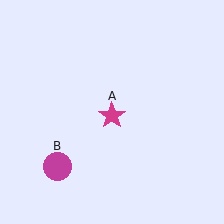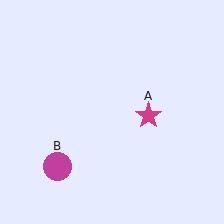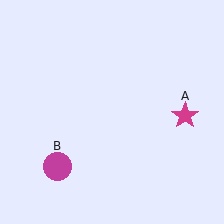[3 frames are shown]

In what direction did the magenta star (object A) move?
The magenta star (object A) moved right.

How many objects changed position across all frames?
1 object changed position: magenta star (object A).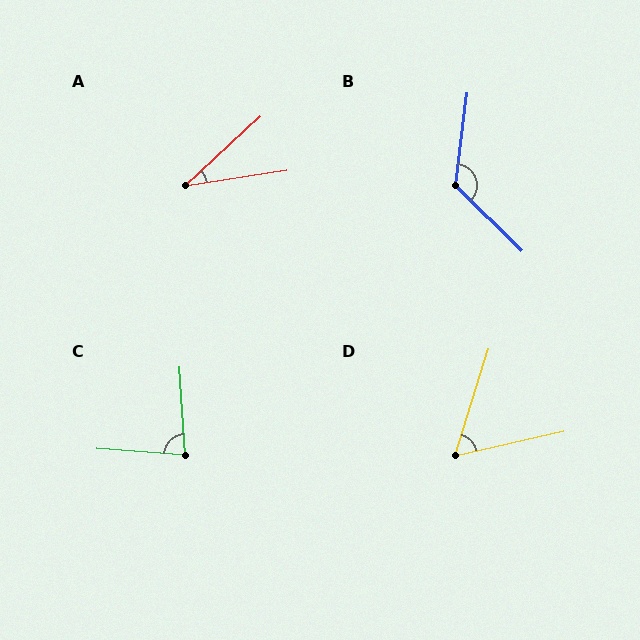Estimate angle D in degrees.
Approximately 60 degrees.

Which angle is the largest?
B, at approximately 128 degrees.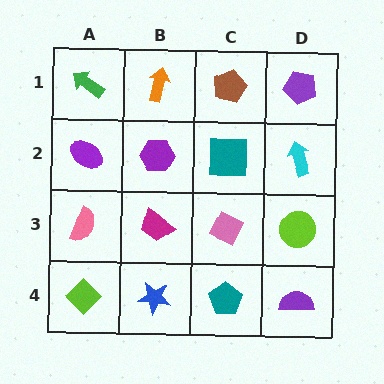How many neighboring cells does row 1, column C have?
3.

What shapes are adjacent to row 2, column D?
A purple pentagon (row 1, column D), a lime circle (row 3, column D), a teal square (row 2, column C).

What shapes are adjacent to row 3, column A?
A purple ellipse (row 2, column A), a lime diamond (row 4, column A), a magenta trapezoid (row 3, column B).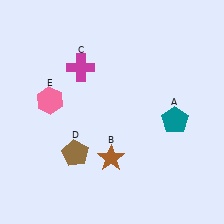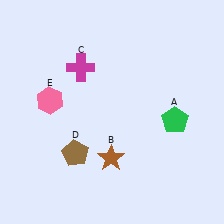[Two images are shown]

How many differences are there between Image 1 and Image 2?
There is 1 difference between the two images.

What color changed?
The pentagon (A) changed from teal in Image 1 to green in Image 2.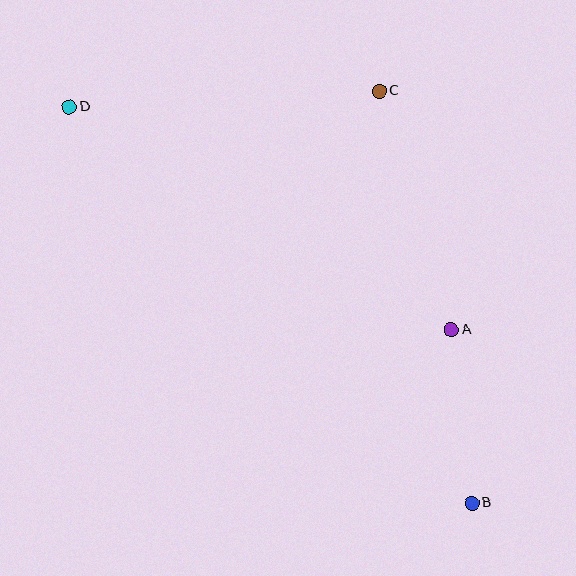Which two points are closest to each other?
Points A and B are closest to each other.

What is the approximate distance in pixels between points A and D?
The distance between A and D is approximately 442 pixels.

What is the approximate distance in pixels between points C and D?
The distance between C and D is approximately 310 pixels.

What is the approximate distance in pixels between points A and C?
The distance between A and C is approximately 249 pixels.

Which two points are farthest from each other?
Points B and D are farthest from each other.